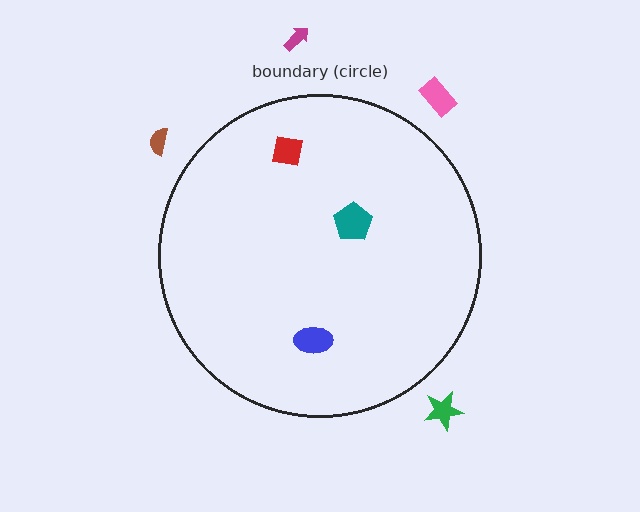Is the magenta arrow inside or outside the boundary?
Outside.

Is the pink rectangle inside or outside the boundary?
Outside.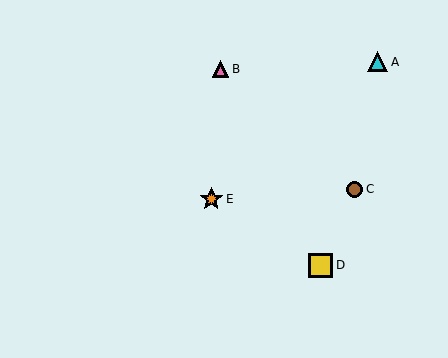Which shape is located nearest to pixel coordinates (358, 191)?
The brown circle (labeled C) at (355, 189) is nearest to that location.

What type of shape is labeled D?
Shape D is a yellow square.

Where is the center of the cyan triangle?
The center of the cyan triangle is at (378, 62).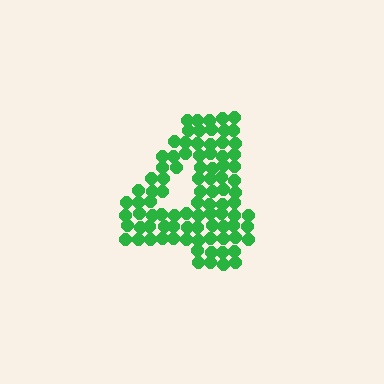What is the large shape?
The large shape is the digit 4.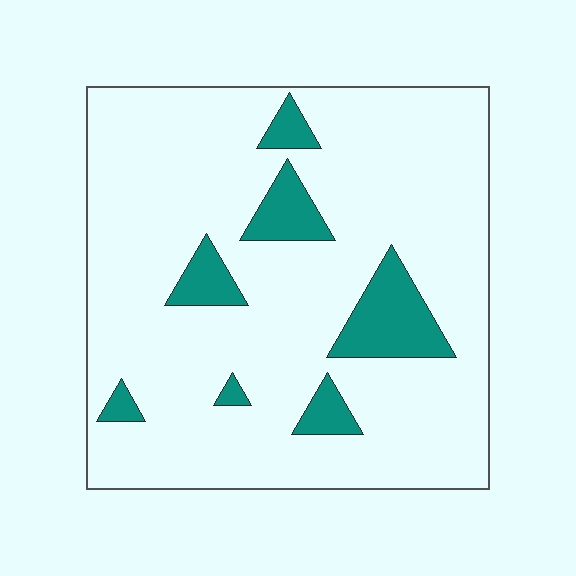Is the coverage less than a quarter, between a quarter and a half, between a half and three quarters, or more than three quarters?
Less than a quarter.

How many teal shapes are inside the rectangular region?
7.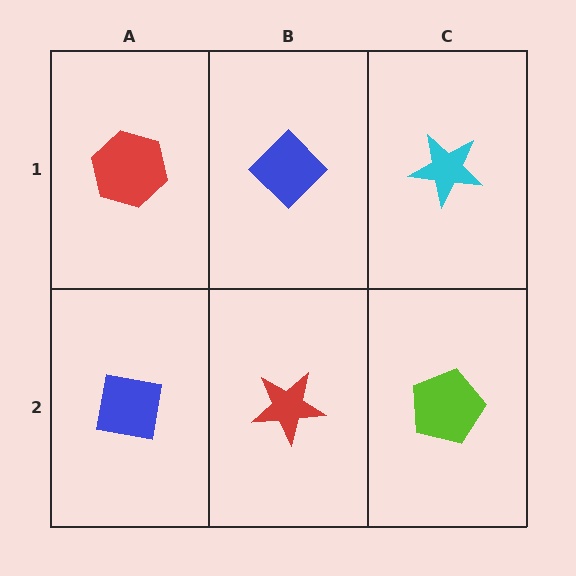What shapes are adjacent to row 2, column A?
A red hexagon (row 1, column A), a red star (row 2, column B).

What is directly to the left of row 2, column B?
A blue square.